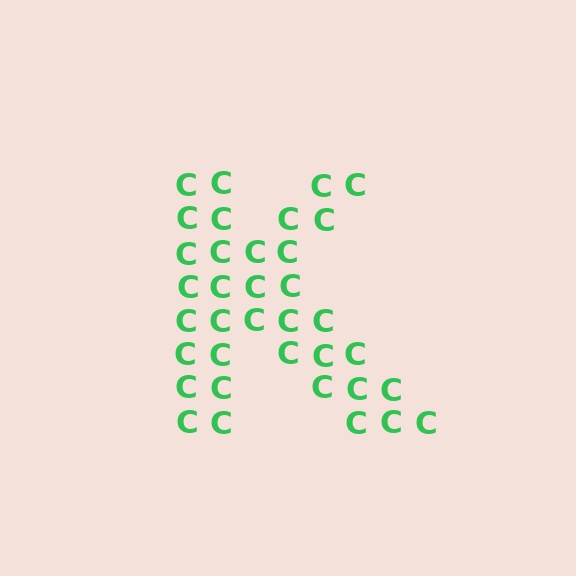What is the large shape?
The large shape is the letter K.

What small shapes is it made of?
It is made of small letter C's.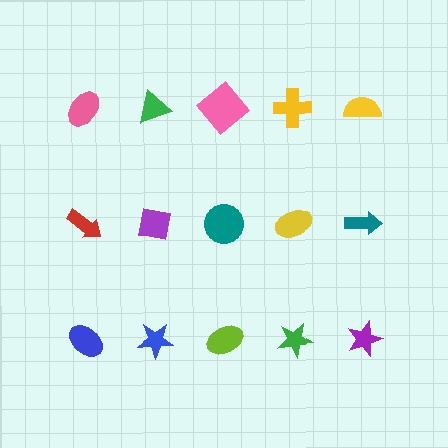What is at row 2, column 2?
A purple square.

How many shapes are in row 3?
5 shapes.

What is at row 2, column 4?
A yellow ellipse.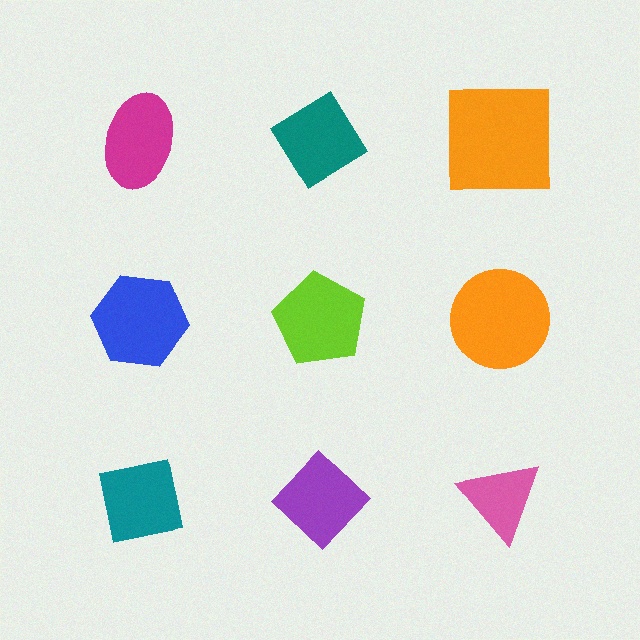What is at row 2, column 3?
An orange circle.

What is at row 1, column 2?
A teal diamond.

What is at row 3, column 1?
A teal square.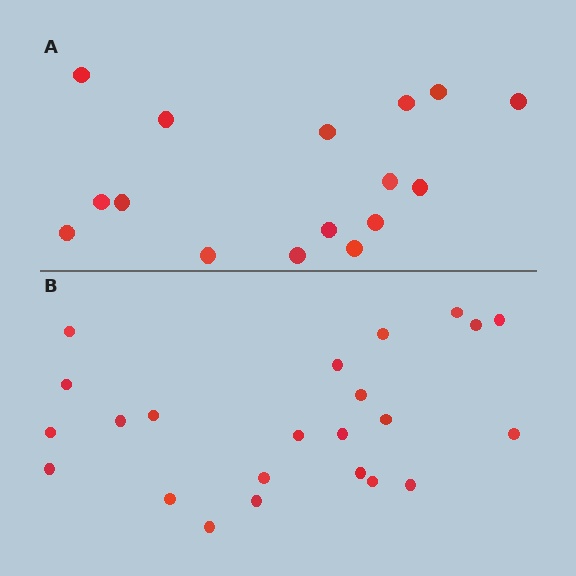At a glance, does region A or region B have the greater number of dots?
Region B (the bottom region) has more dots.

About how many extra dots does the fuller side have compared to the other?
Region B has roughly 8 or so more dots than region A.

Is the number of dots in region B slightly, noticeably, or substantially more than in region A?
Region B has noticeably more, but not dramatically so. The ratio is roughly 1.4 to 1.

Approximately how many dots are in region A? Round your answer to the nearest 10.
About 20 dots. (The exact count is 16, which rounds to 20.)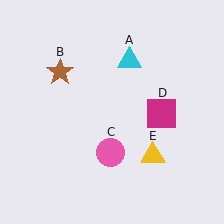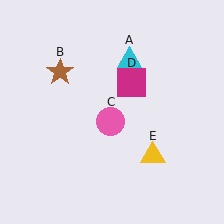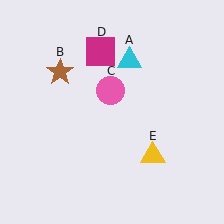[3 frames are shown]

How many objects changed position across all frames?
2 objects changed position: pink circle (object C), magenta square (object D).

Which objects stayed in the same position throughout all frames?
Cyan triangle (object A) and brown star (object B) and yellow triangle (object E) remained stationary.